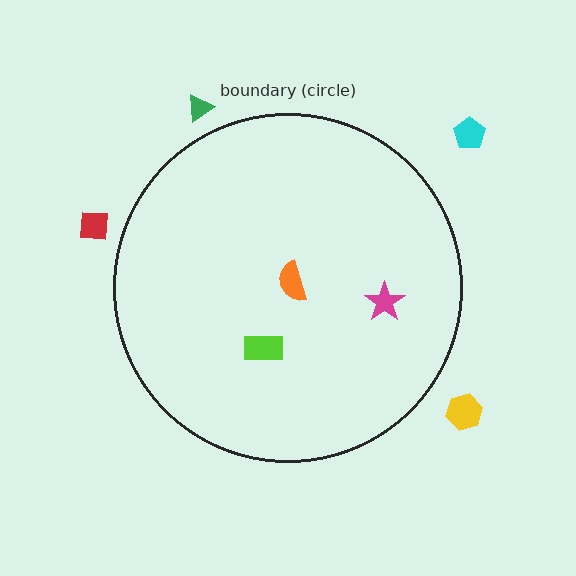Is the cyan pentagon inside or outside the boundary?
Outside.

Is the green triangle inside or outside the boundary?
Outside.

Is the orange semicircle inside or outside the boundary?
Inside.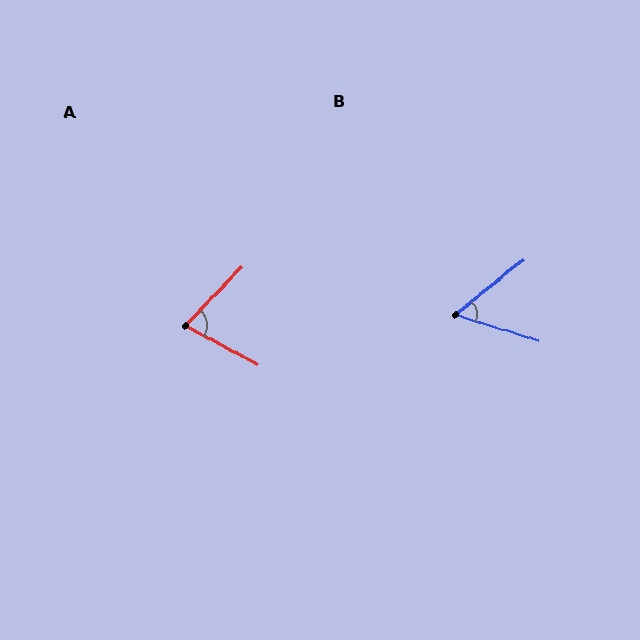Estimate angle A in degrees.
Approximately 75 degrees.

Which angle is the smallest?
B, at approximately 56 degrees.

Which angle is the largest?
A, at approximately 75 degrees.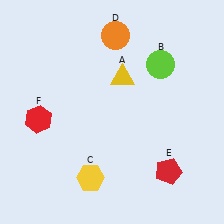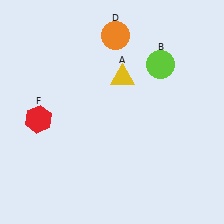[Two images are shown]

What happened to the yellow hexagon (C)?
The yellow hexagon (C) was removed in Image 2. It was in the bottom-left area of Image 1.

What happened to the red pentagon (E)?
The red pentagon (E) was removed in Image 2. It was in the bottom-right area of Image 1.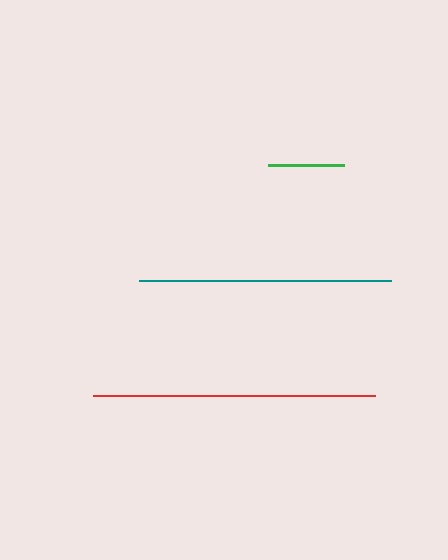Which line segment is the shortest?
The green line is the shortest at approximately 77 pixels.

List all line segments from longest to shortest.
From longest to shortest: red, teal, green.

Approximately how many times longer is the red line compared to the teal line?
The red line is approximately 1.1 times the length of the teal line.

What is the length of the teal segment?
The teal segment is approximately 251 pixels long.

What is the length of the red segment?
The red segment is approximately 282 pixels long.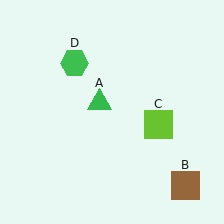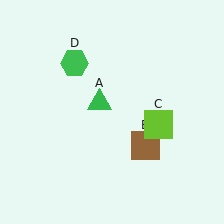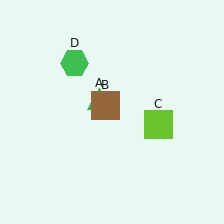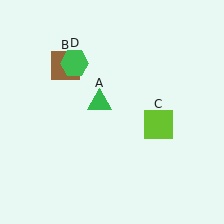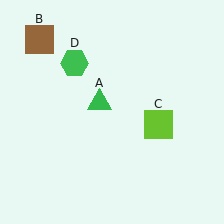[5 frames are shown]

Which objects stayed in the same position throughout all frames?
Green triangle (object A) and lime square (object C) and green hexagon (object D) remained stationary.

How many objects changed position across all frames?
1 object changed position: brown square (object B).